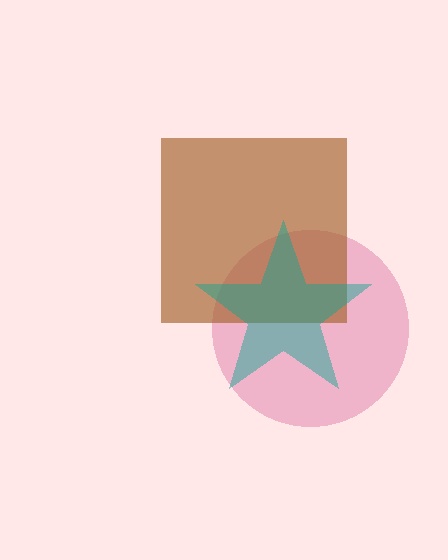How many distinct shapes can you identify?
There are 3 distinct shapes: a pink circle, a brown square, a teal star.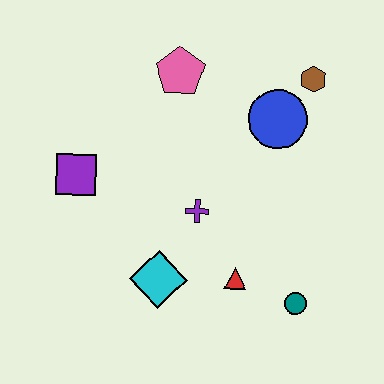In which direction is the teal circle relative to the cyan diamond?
The teal circle is to the right of the cyan diamond.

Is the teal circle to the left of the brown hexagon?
Yes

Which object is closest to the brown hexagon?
The blue circle is closest to the brown hexagon.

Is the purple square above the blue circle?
No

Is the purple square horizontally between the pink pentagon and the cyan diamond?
No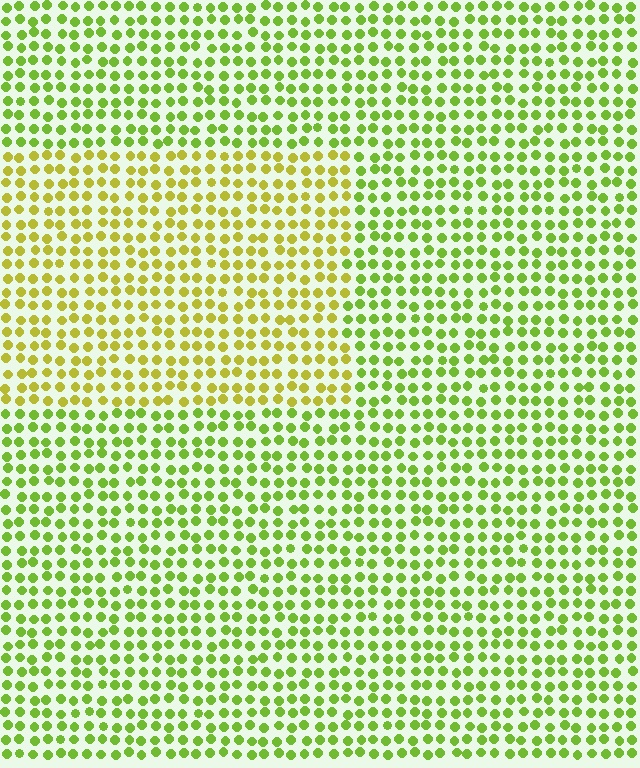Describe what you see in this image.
The image is filled with small lime elements in a uniform arrangement. A rectangle-shaped region is visible where the elements are tinted to a slightly different hue, forming a subtle color boundary.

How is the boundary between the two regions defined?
The boundary is defined purely by a slight shift in hue (about 30 degrees). Spacing, size, and orientation are identical on both sides.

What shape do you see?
I see a rectangle.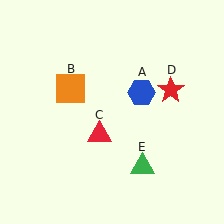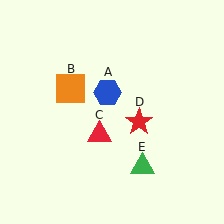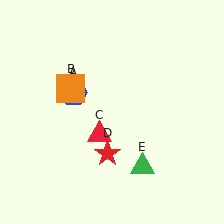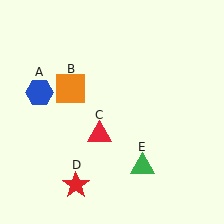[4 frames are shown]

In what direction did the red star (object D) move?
The red star (object D) moved down and to the left.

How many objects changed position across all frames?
2 objects changed position: blue hexagon (object A), red star (object D).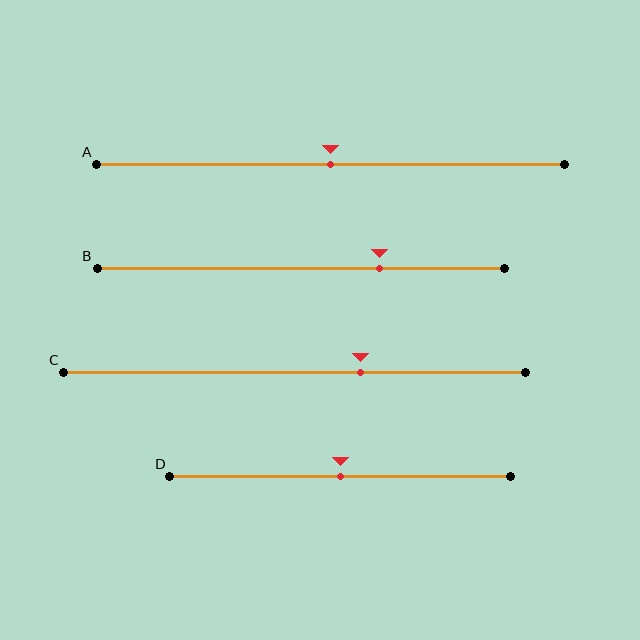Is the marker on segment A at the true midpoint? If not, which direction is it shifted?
Yes, the marker on segment A is at the true midpoint.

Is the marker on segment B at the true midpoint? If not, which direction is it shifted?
No, the marker on segment B is shifted to the right by about 19% of the segment length.